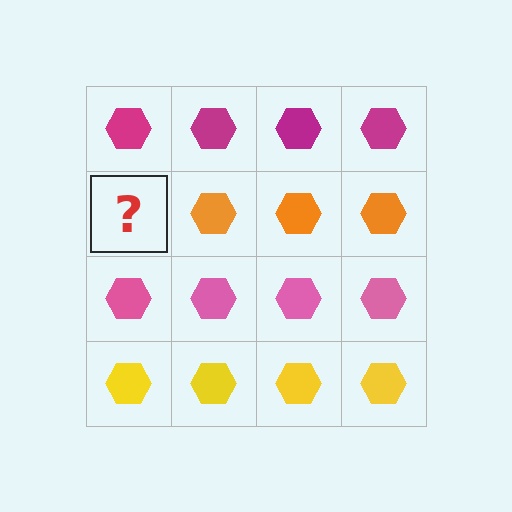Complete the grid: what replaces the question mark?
The question mark should be replaced with an orange hexagon.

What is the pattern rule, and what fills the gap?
The rule is that each row has a consistent color. The gap should be filled with an orange hexagon.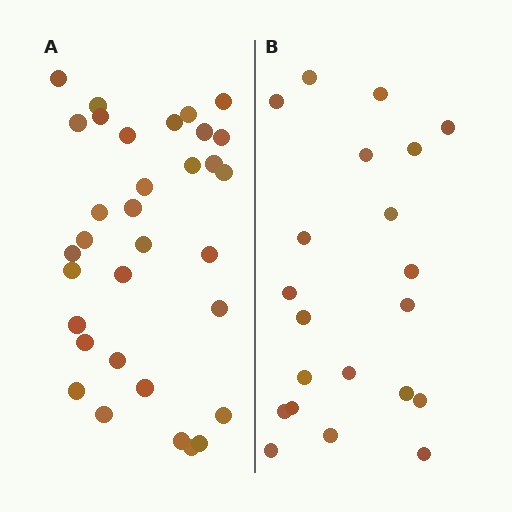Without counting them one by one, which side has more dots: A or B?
Region A (the left region) has more dots.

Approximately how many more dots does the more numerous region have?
Region A has roughly 12 or so more dots than region B.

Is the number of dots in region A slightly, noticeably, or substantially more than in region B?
Region A has substantially more. The ratio is roughly 1.6 to 1.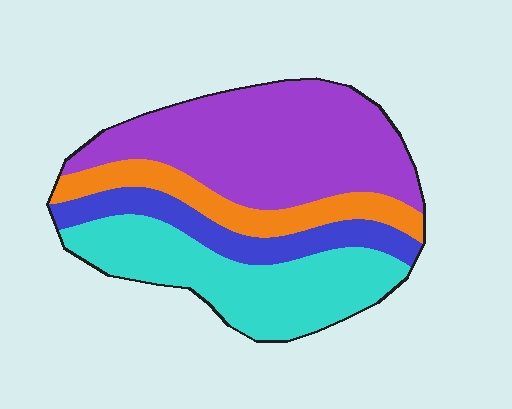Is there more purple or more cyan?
Purple.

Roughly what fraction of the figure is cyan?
Cyan covers around 30% of the figure.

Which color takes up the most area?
Purple, at roughly 40%.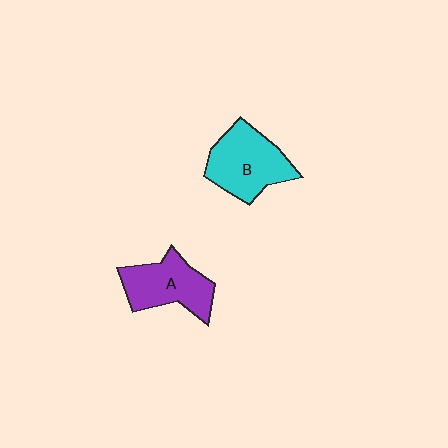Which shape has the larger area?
Shape B (cyan).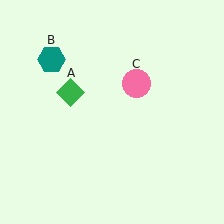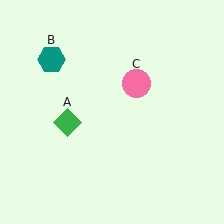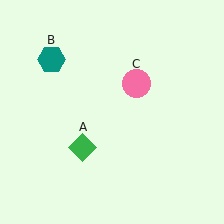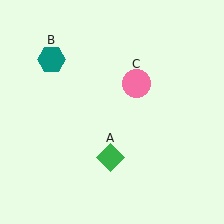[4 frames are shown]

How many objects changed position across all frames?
1 object changed position: green diamond (object A).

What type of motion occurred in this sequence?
The green diamond (object A) rotated counterclockwise around the center of the scene.